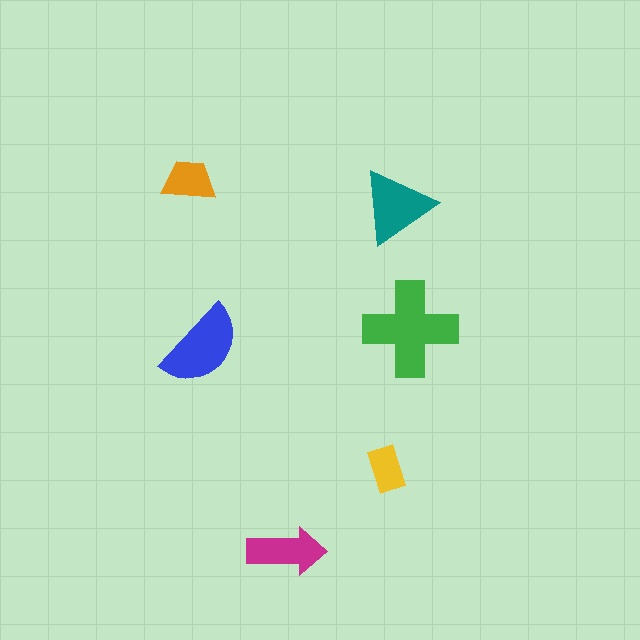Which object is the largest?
The green cross.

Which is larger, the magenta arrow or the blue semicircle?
The blue semicircle.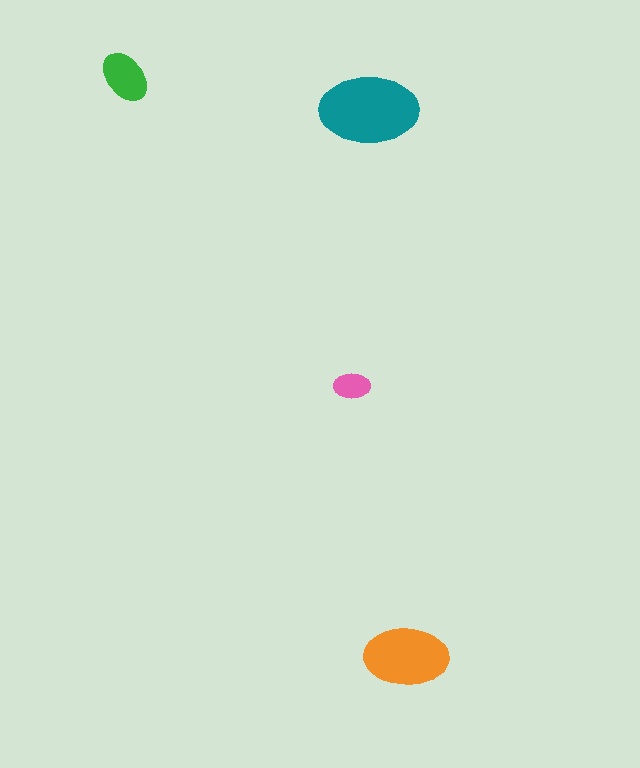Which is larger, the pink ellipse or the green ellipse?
The green one.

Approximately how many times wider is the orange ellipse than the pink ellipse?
About 2.5 times wider.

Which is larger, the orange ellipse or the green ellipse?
The orange one.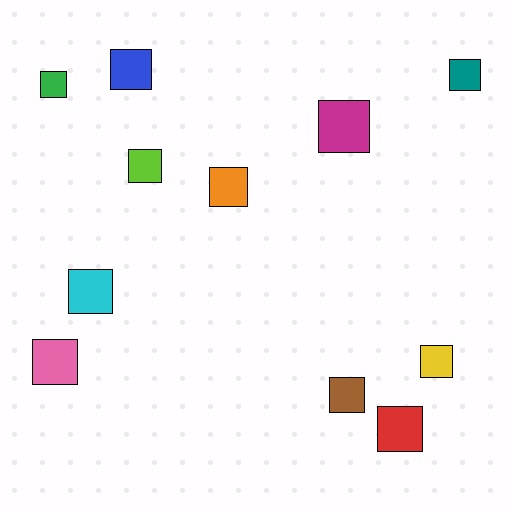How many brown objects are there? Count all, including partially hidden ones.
There is 1 brown object.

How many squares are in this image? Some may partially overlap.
There are 11 squares.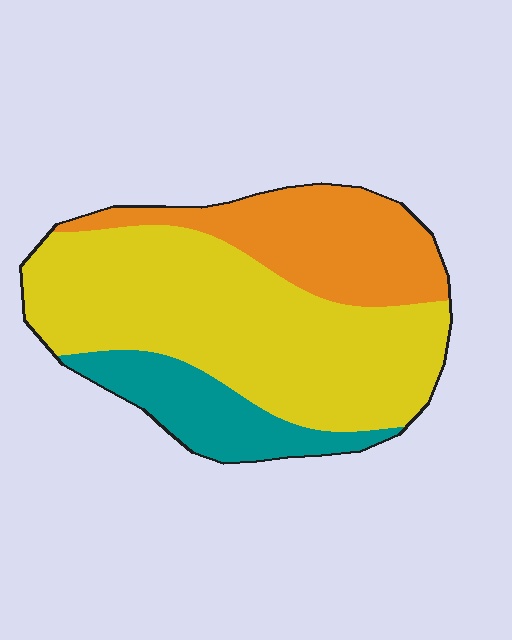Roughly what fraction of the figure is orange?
Orange takes up between a quarter and a half of the figure.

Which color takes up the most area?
Yellow, at roughly 60%.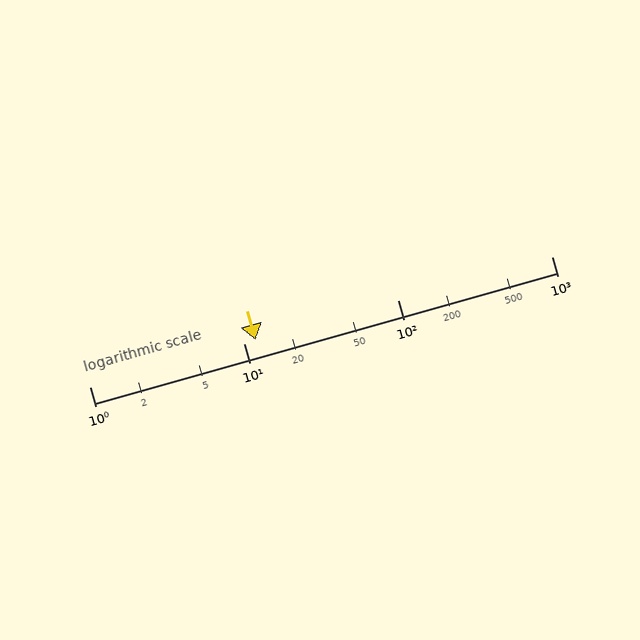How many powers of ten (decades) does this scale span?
The scale spans 3 decades, from 1 to 1000.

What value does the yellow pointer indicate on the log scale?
The pointer indicates approximately 12.